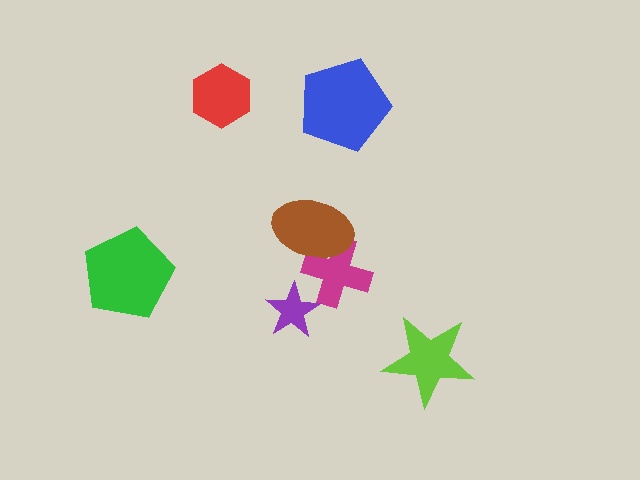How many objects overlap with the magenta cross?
2 objects overlap with the magenta cross.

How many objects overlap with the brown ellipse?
1 object overlaps with the brown ellipse.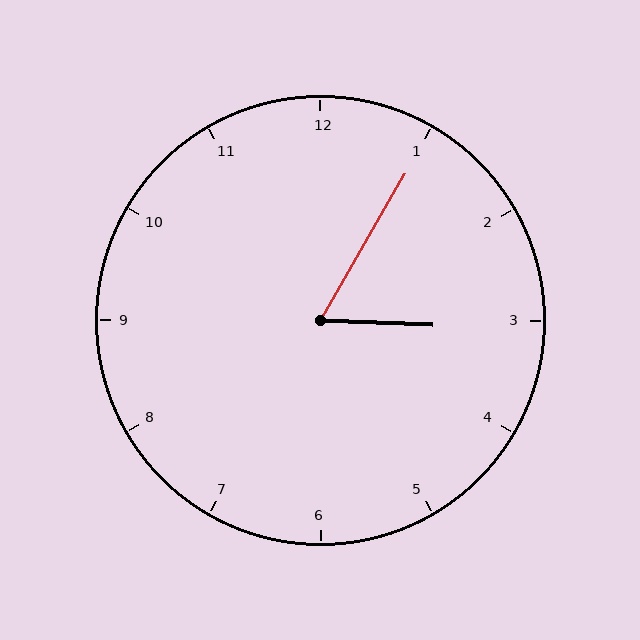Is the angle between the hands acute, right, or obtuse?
It is acute.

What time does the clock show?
3:05.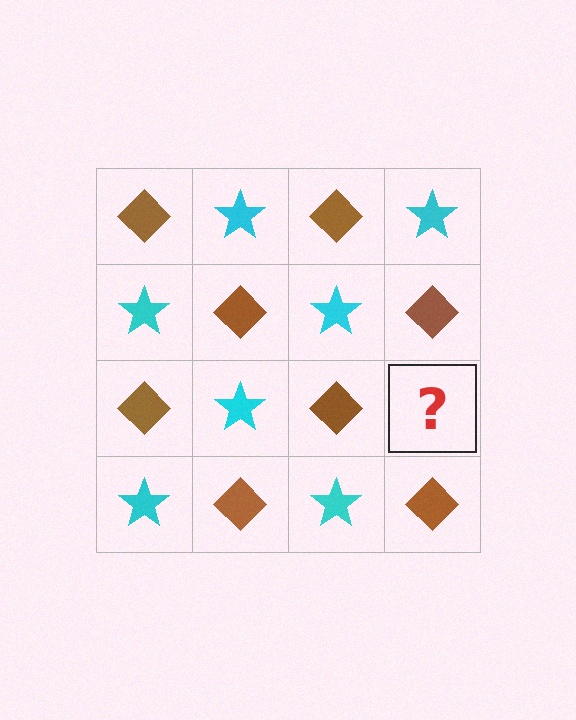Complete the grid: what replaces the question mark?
The question mark should be replaced with a cyan star.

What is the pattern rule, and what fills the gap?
The rule is that it alternates brown diamond and cyan star in a checkerboard pattern. The gap should be filled with a cyan star.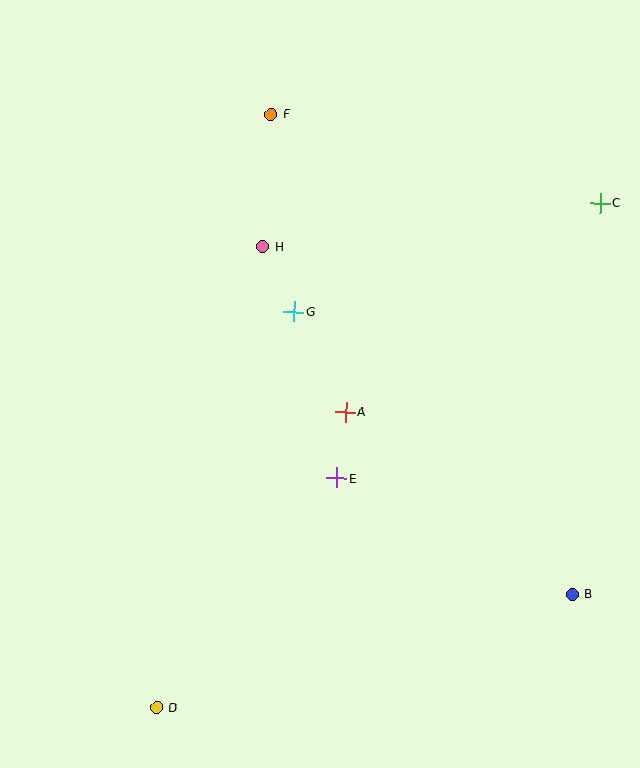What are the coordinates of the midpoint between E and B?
The midpoint between E and B is at (454, 536).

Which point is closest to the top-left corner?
Point F is closest to the top-left corner.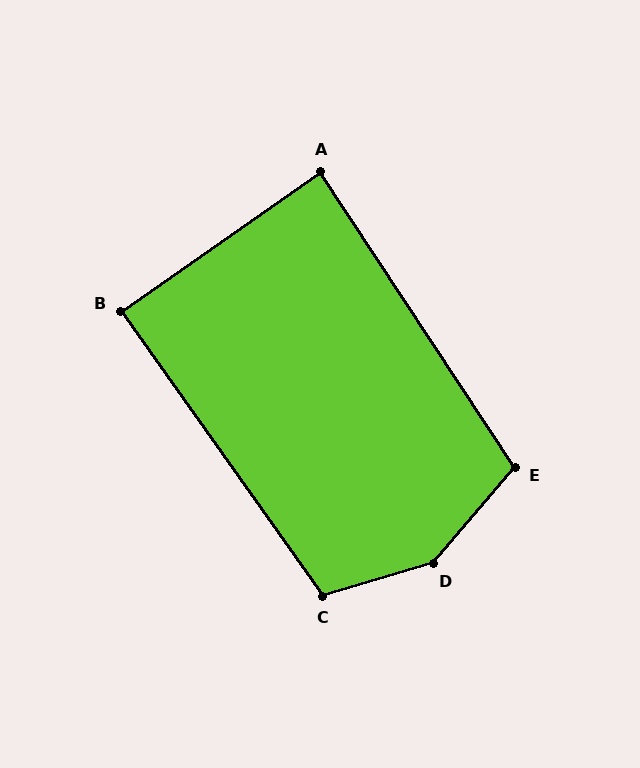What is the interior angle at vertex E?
Approximately 106 degrees (obtuse).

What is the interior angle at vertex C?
Approximately 109 degrees (obtuse).